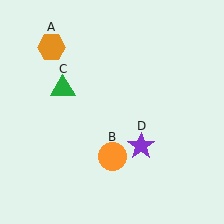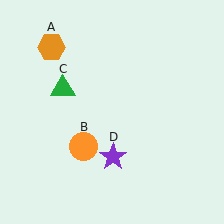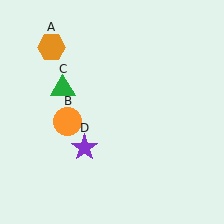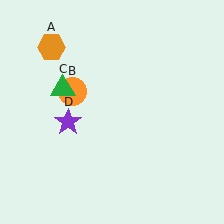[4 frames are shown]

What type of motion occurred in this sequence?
The orange circle (object B), purple star (object D) rotated clockwise around the center of the scene.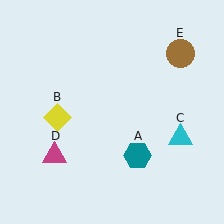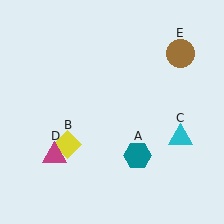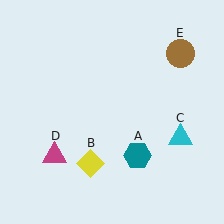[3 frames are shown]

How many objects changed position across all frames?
1 object changed position: yellow diamond (object B).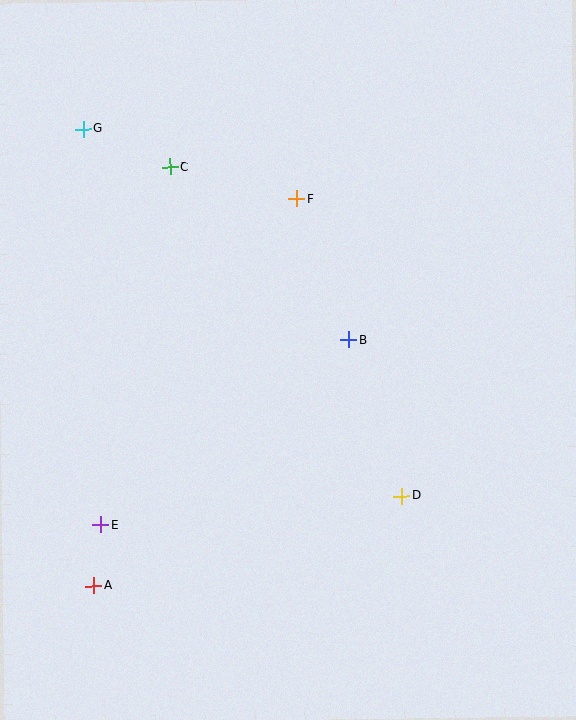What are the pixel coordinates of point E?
Point E is at (101, 525).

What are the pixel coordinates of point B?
Point B is at (348, 340).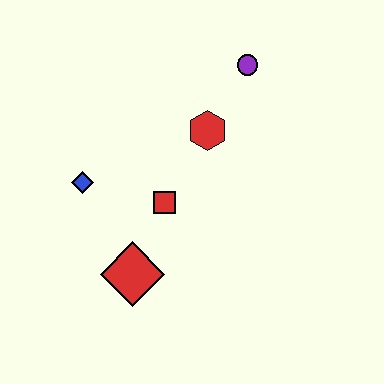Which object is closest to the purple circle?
The red hexagon is closest to the purple circle.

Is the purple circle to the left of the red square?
No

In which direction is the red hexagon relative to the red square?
The red hexagon is above the red square.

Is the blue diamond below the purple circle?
Yes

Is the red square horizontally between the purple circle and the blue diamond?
Yes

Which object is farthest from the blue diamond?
The purple circle is farthest from the blue diamond.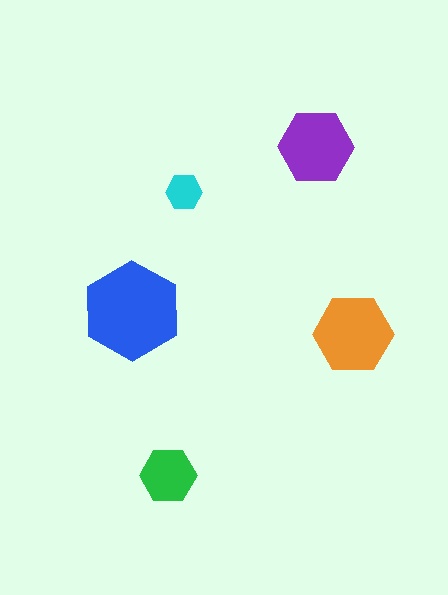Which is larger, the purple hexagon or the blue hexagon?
The blue one.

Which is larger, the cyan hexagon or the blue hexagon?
The blue one.